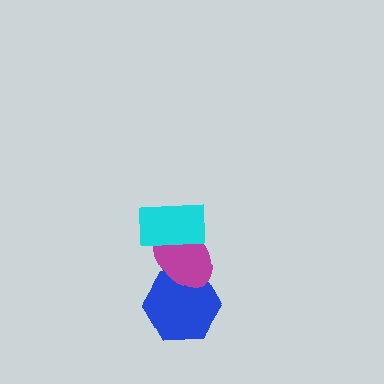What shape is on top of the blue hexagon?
The magenta ellipse is on top of the blue hexagon.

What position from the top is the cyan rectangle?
The cyan rectangle is 1st from the top.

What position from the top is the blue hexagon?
The blue hexagon is 3rd from the top.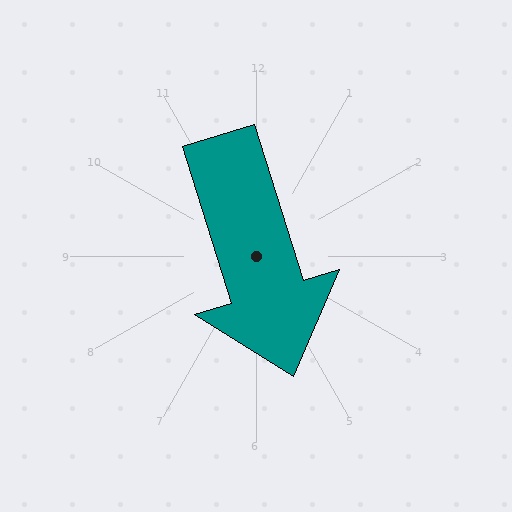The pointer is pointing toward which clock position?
Roughly 5 o'clock.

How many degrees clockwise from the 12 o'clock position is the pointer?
Approximately 163 degrees.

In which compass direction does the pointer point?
South.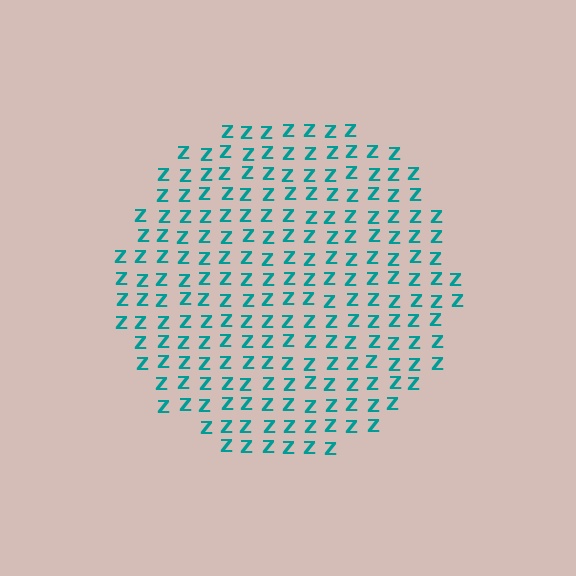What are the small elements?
The small elements are letter Z's.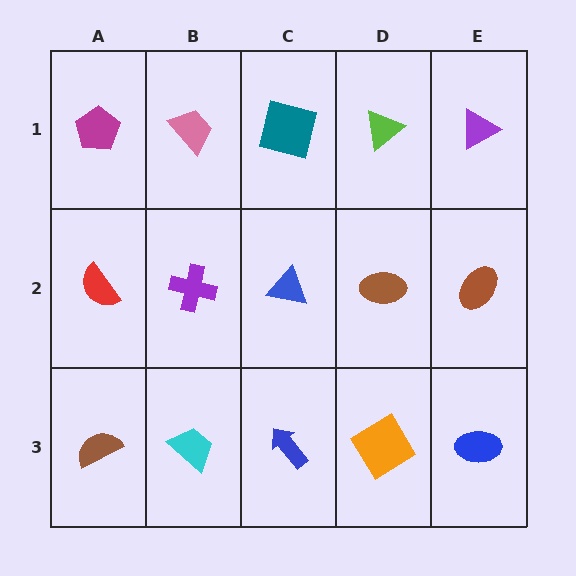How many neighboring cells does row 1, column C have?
3.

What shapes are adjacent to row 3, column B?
A purple cross (row 2, column B), a brown semicircle (row 3, column A), a blue arrow (row 3, column C).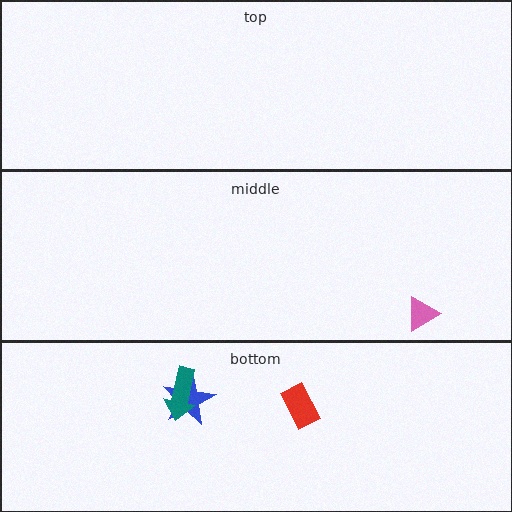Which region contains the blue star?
The bottom region.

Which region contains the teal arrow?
The bottom region.